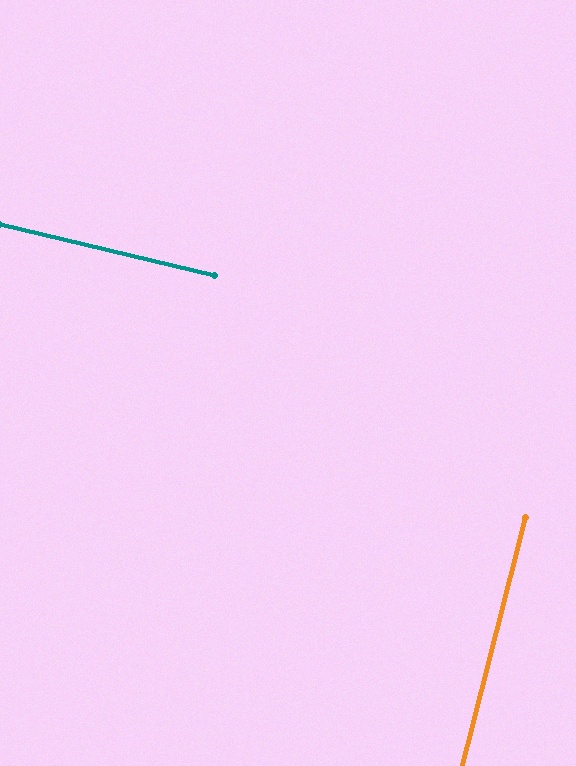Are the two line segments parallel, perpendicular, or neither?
Perpendicular — they meet at approximately 89°.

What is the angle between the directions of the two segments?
Approximately 89 degrees.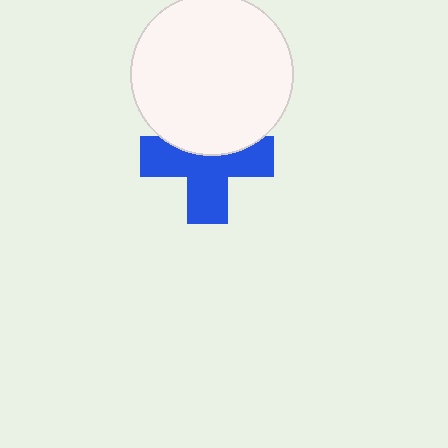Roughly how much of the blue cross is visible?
About half of it is visible (roughly 64%).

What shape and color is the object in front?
The object in front is a white circle.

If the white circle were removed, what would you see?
You would see the complete blue cross.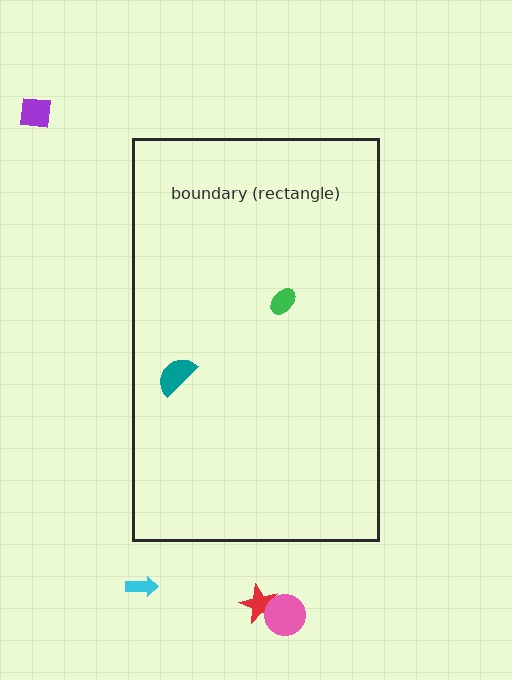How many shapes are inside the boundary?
2 inside, 4 outside.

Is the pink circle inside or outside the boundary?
Outside.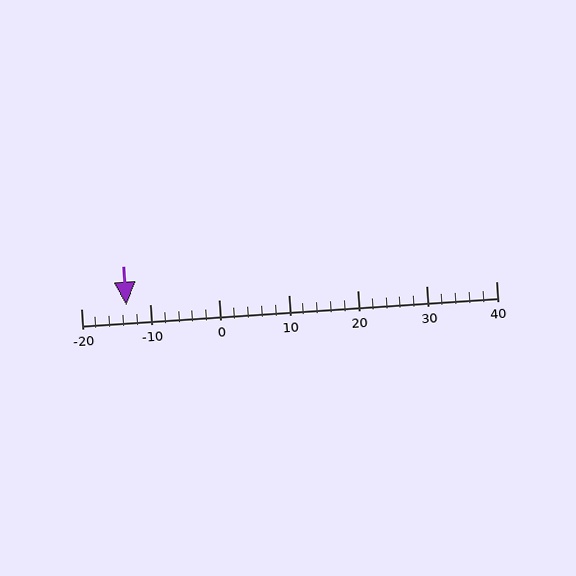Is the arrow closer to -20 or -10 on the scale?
The arrow is closer to -10.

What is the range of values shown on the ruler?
The ruler shows values from -20 to 40.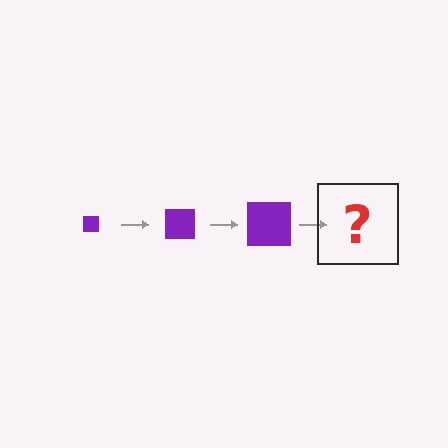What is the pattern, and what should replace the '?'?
The pattern is that the square gets progressively larger each step. The '?' should be a purple square, larger than the previous one.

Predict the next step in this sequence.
The next step is a purple square, larger than the previous one.